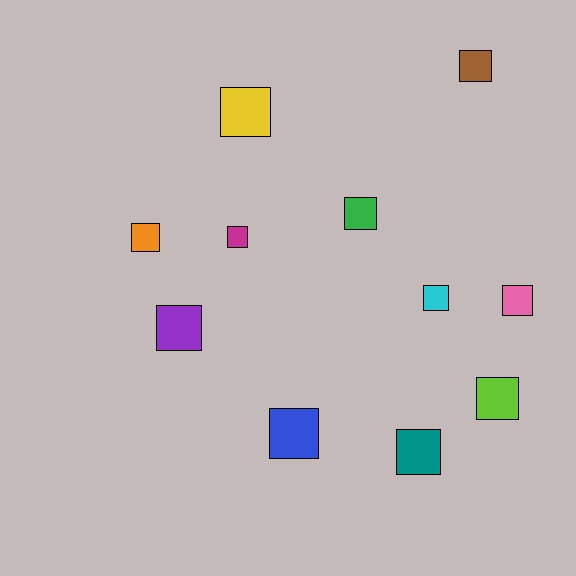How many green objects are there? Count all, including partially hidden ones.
There is 1 green object.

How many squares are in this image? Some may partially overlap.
There are 11 squares.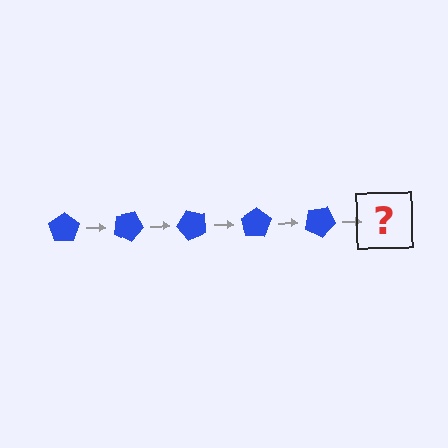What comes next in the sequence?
The next element should be a blue pentagon rotated 125 degrees.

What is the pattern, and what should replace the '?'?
The pattern is that the pentagon rotates 25 degrees each step. The '?' should be a blue pentagon rotated 125 degrees.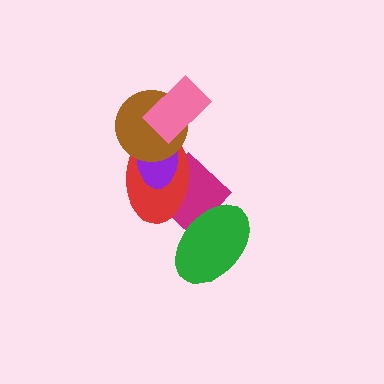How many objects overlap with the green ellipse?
1 object overlaps with the green ellipse.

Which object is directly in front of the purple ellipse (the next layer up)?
The brown circle is directly in front of the purple ellipse.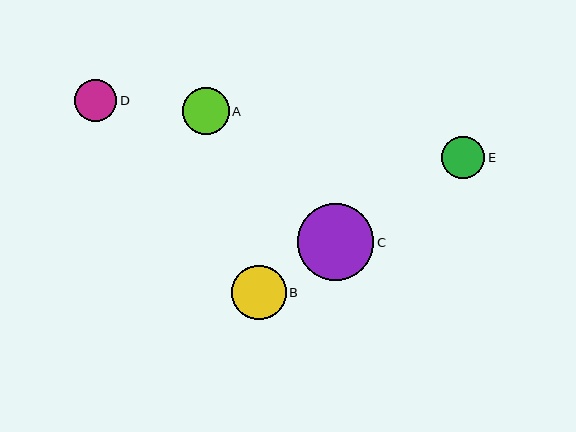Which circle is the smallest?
Circle D is the smallest with a size of approximately 42 pixels.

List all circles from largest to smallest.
From largest to smallest: C, B, A, E, D.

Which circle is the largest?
Circle C is the largest with a size of approximately 76 pixels.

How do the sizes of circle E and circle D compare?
Circle E and circle D are approximately the same size.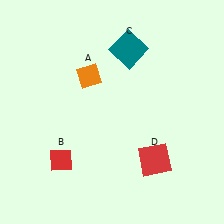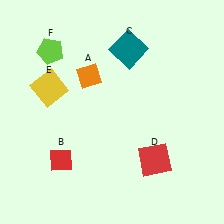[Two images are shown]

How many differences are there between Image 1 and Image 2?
There are 2 differences between the two images.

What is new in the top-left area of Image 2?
A lime pentagon (F) was added in the top-left area of Image 2.